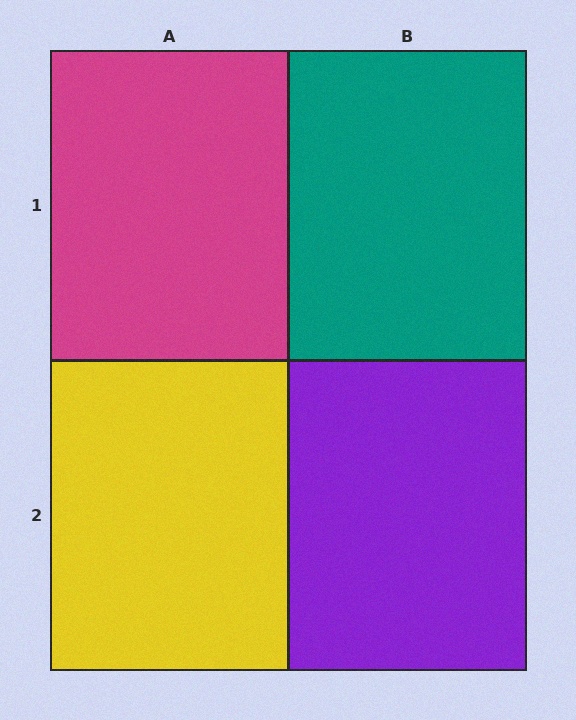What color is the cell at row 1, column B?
Teal.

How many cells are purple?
1 cell is purple.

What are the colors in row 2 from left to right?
Yellow, purple.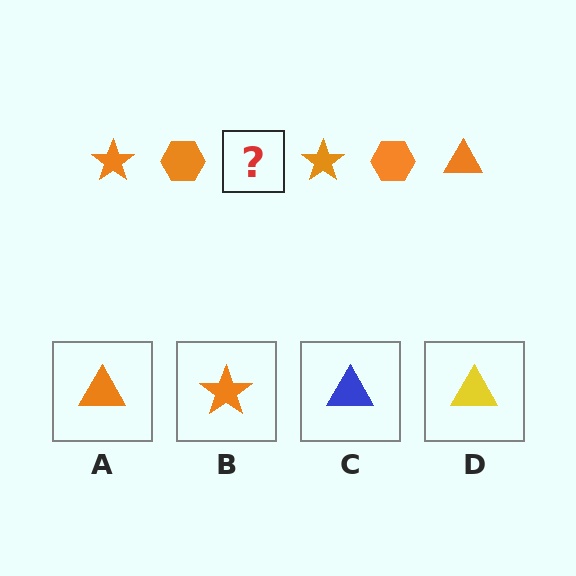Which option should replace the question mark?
Option A.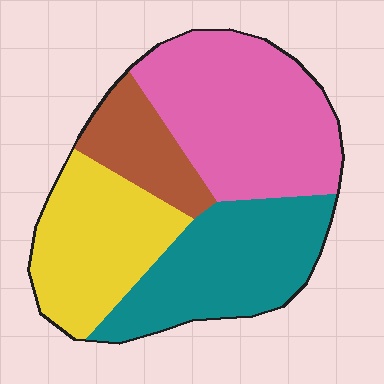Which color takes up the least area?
Brown, at roughly 15%.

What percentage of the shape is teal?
Teal takes up between a quarter and a half of the shape.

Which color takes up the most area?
Pink, at roughly 35%.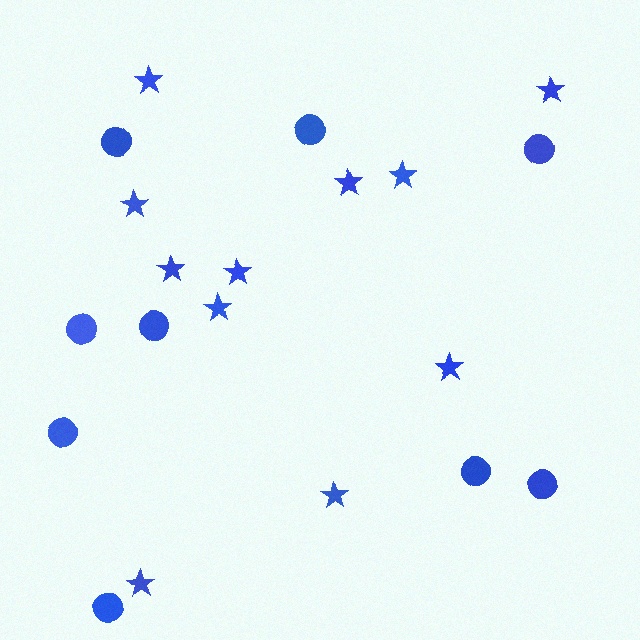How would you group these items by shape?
There are 2 groups: one group of stars (11) and one group of circles (9).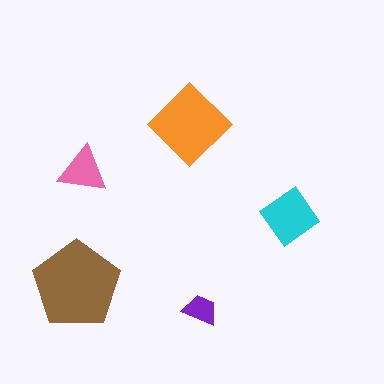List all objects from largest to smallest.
The brown pentagon, the orange diamond, the cyan diamond, the pink triangle, the purple trapezoid.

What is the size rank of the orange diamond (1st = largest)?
2nd.